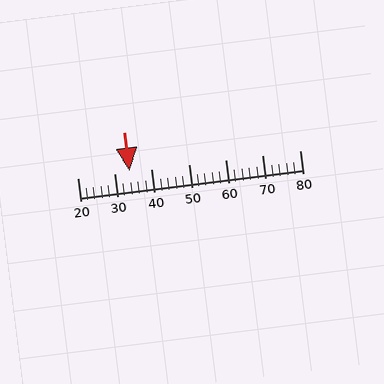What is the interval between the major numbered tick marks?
The major tick marks are spaced 10 units apart.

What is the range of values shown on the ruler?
The ruler shows values from 20 to 80.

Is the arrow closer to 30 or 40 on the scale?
The arrow is closer to 30.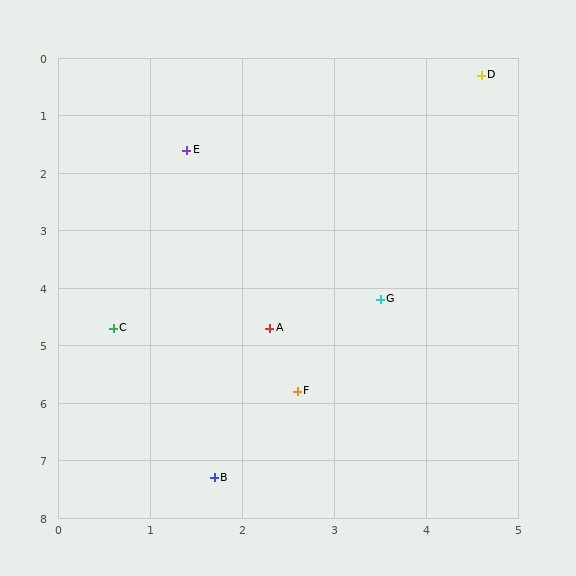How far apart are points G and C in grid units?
Points G and C are about 2.9 grid units apart.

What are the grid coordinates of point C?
Point C is at approximately (0.6, 4.7).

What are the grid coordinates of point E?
Point E is at approximately (1.4, 1.6).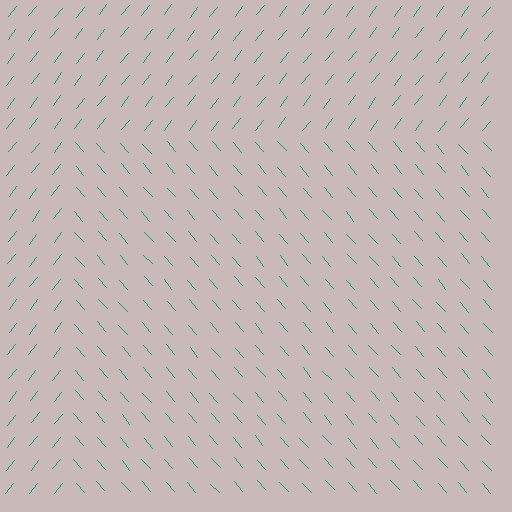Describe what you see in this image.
The image is filled with small teal line segments. A rectangle region in the image has lines oriented differently from the surrounding lines, creating a visible texture boundary.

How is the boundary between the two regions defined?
The boundary is defined purely by a change in line orientation (approximately 79 degrees difference). All lines are the same color and thickness.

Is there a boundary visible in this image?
Yes, there is a texture boundary formed by a change in line orientation.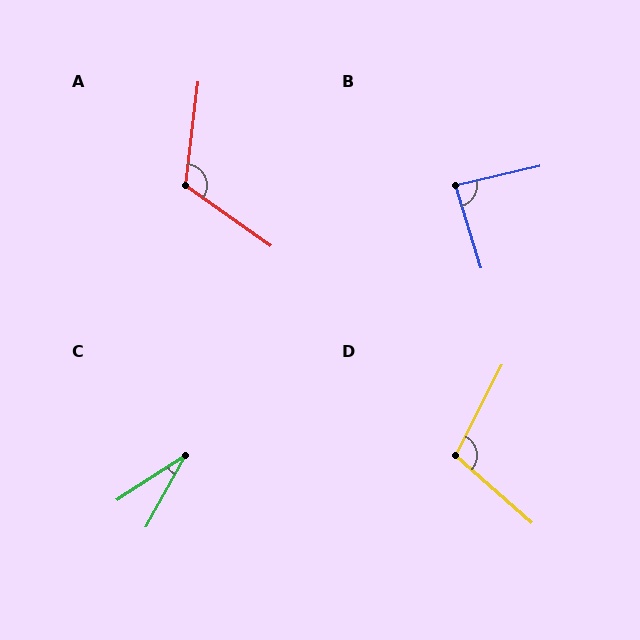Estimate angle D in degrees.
Approximately 104 degrees.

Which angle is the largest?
A, at approximately 118 degrees.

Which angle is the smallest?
C, at approximately 28 degrees.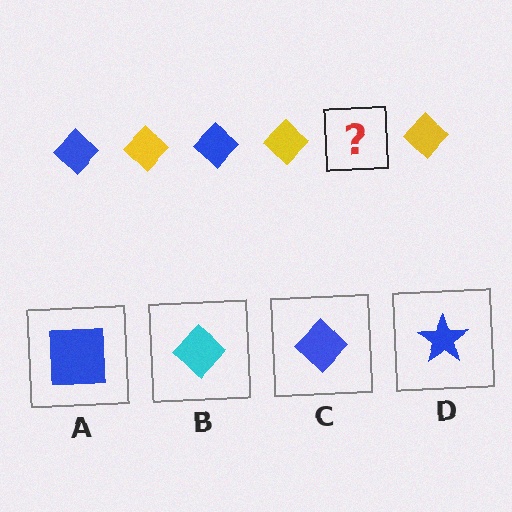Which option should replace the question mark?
Option C.